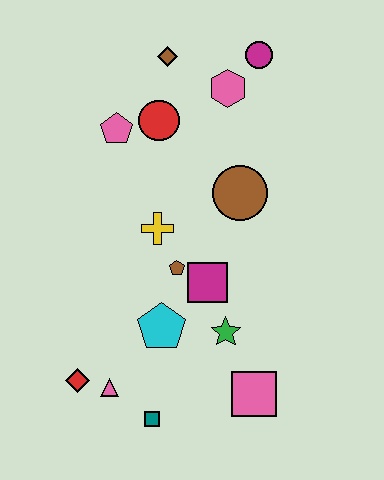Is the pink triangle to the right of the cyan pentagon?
No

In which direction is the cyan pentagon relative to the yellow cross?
The cyan pentagon is below the yellow cross.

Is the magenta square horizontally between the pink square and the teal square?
Yes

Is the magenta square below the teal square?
No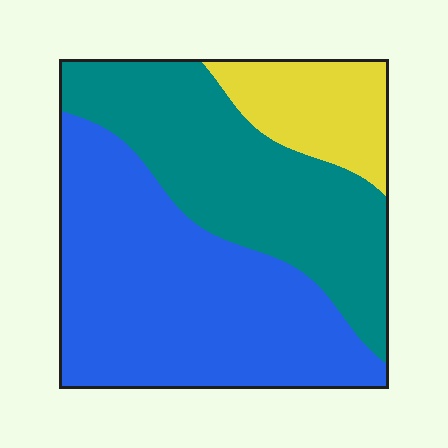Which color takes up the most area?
Blue, at roughly 50%.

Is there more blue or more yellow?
Blue.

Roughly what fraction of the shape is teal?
Teal covers about 35% of the shape.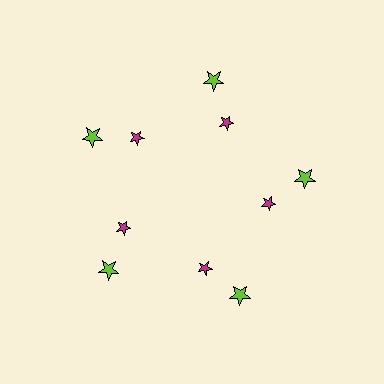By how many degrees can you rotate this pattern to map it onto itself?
The pattern maps onto itself every 72 degrees of rotation.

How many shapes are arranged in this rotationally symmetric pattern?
There are 10 shapes, arranged in 5 groups of 2.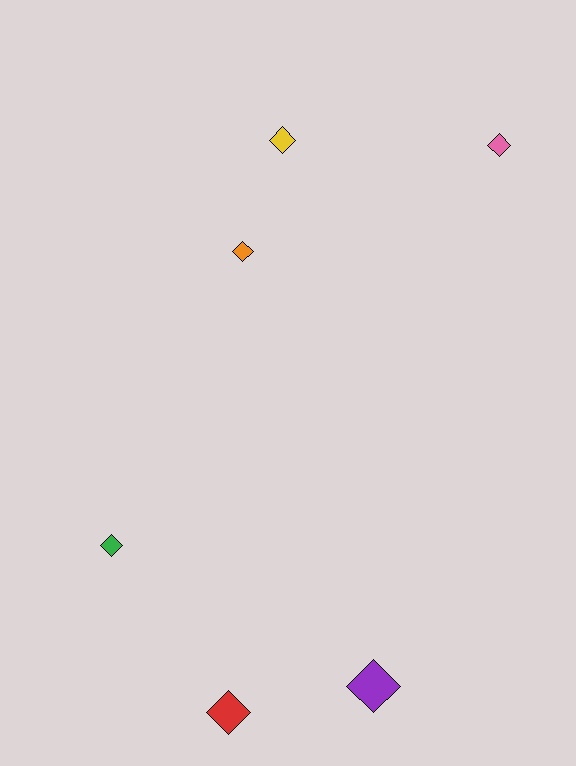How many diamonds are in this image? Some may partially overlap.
There are 6 diamonds.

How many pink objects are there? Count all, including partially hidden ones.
There is 1 pink object.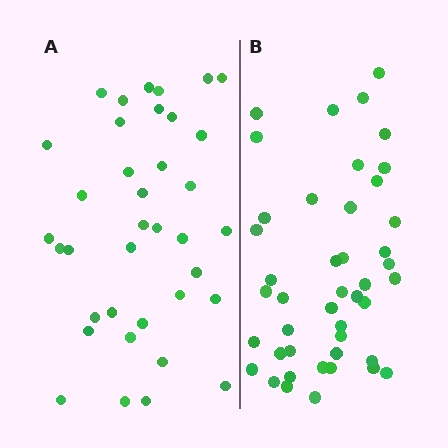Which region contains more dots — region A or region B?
Region B (the right region) has more dots.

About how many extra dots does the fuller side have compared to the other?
Region B has roughly 8 or so more dots than region A.